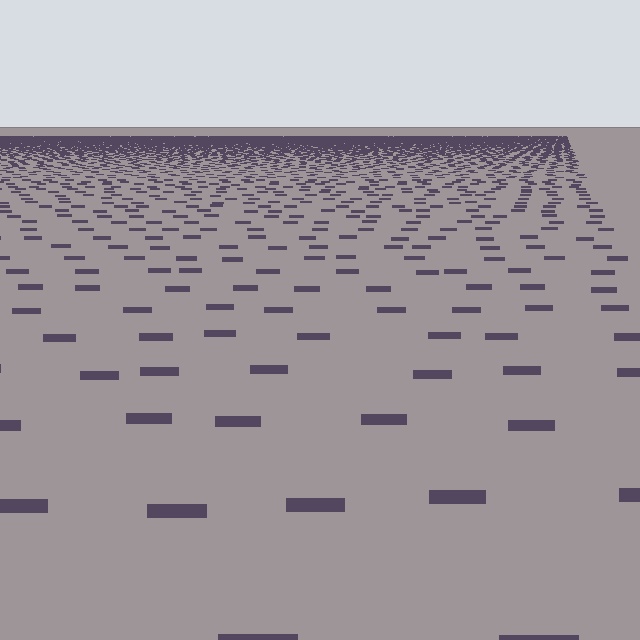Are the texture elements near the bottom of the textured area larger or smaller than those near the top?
Larger. Near the bottom, elements are closer to the viewer and appear at a bigger on-screen size.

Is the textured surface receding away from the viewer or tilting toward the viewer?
The surface is receding away from the viewer. Texture elements get smaller and denser toward the top.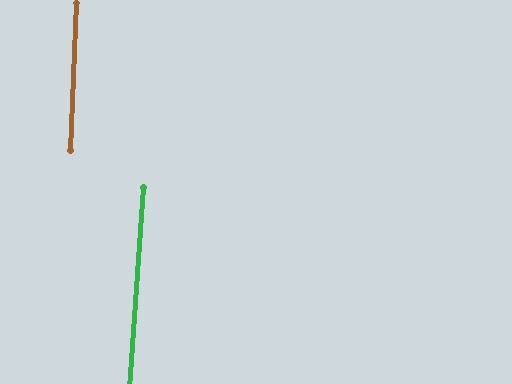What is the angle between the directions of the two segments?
Approximately 1 degree.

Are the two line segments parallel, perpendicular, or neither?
Parallel — their directions differ by only 1.4°.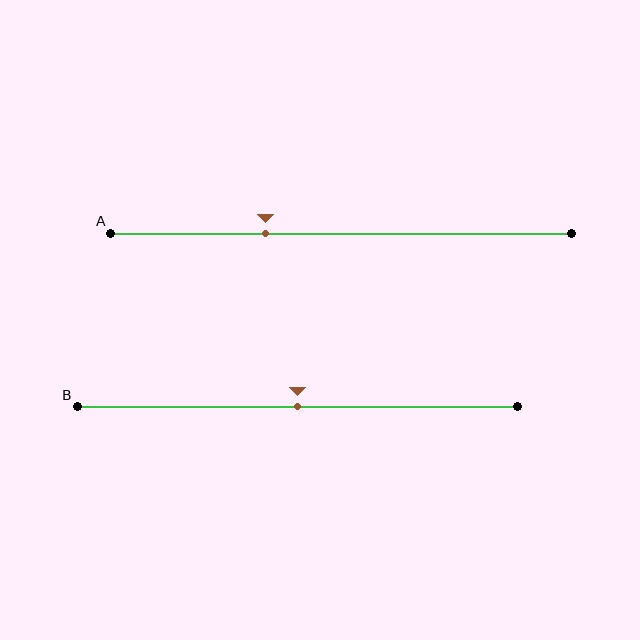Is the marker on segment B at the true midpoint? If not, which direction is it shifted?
Yes, the marker on segment B is at the true midpoint.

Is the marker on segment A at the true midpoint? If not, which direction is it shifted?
No, the marker on segment A is shifted to the left by about 16% of the segment length.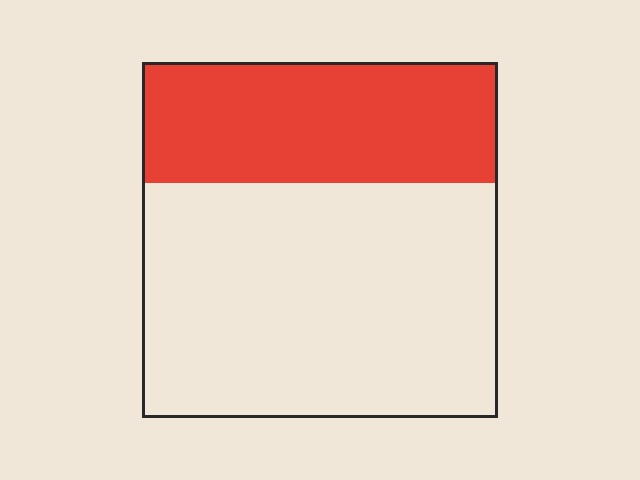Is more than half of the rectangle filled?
No.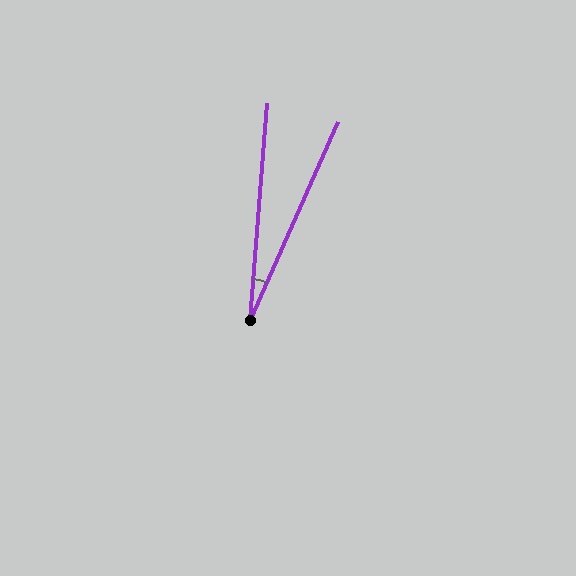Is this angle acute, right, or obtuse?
It is acute.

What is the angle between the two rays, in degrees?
Approximately 19 degrees.